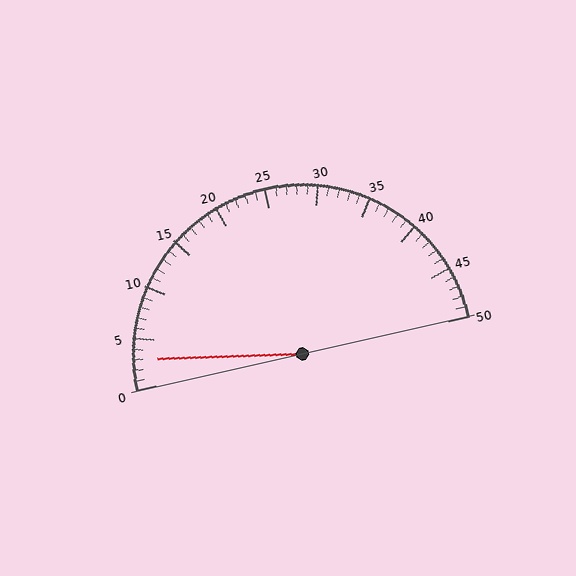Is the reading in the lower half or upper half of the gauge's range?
The reading is in the lower half of the range (0 to 50).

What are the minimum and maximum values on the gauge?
The gauge ranges from 0 to 50.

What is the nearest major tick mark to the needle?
The nearest major tick mark is 5.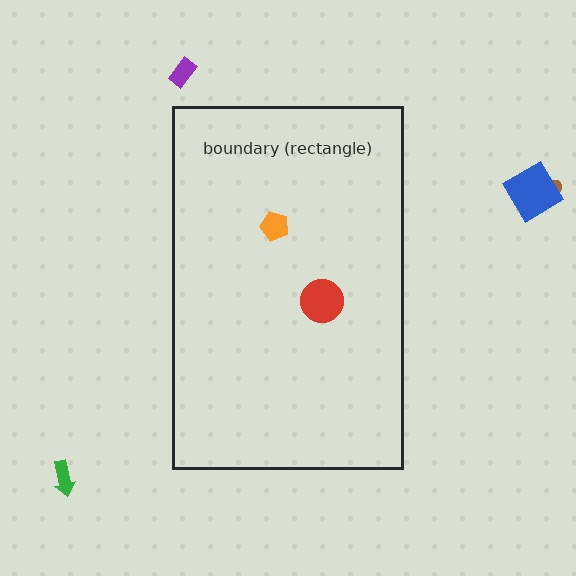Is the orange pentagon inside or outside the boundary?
Inside.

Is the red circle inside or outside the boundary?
Inside.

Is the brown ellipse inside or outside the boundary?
Outside.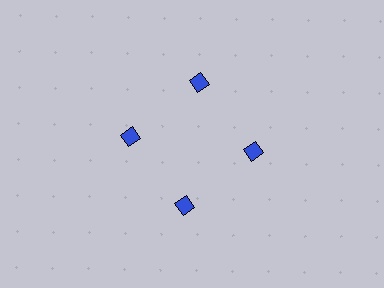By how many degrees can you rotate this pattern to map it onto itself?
The pattern maps onto itself every 90 degrees of rotation.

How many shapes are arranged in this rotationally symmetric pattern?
There are 4 shapes, arranged in 4 groups of 1.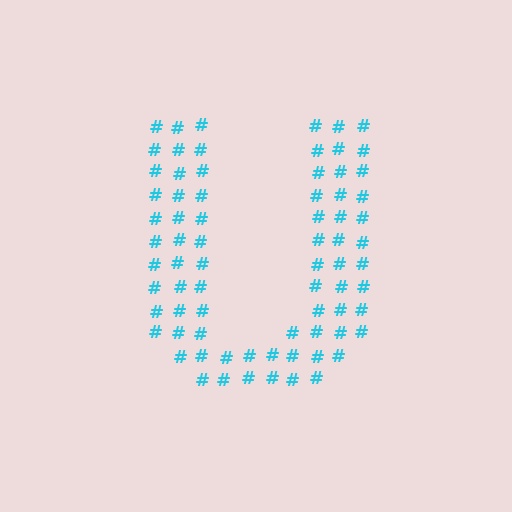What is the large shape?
The large shape is the letter U.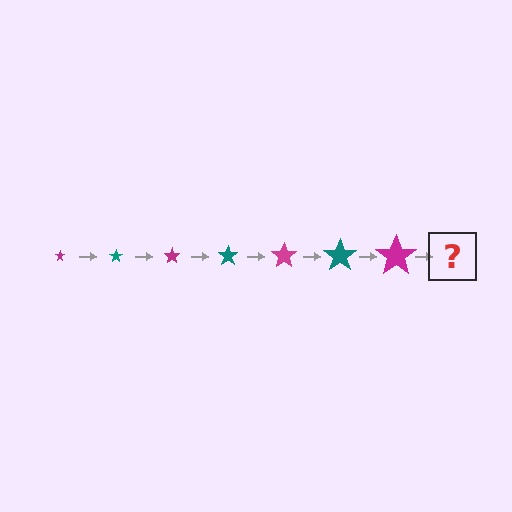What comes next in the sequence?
The next element should be a teal star, larger than the previous one.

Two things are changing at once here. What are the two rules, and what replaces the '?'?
The two rules are that the star grows larger each step and the color cycles through magenta and teal. The '?' should be a teal star, larger than the previous one.